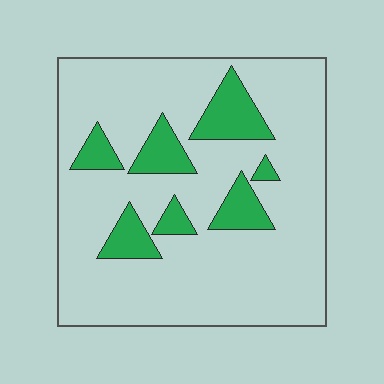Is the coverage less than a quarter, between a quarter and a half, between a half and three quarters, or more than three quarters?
Less than a quarter.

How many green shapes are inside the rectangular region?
7.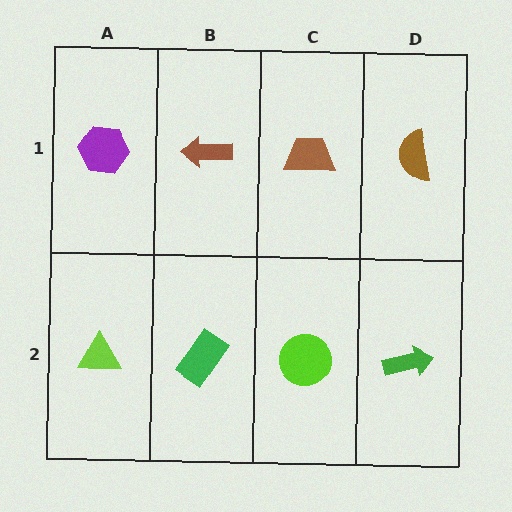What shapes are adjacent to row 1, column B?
A green rectangle (row 2, column B), a purple hexagon (row 1, column A), a brown trapezoid (row 1, column C).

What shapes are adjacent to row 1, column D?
A green arrow (row 2, column D), a brown trapezoid (row 1, column C).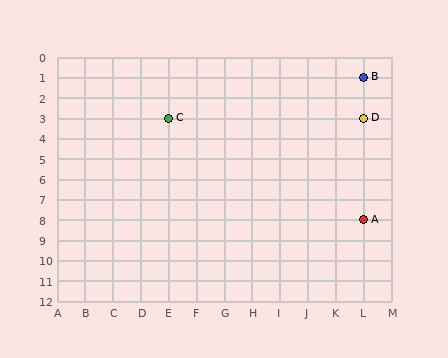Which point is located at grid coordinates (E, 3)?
Point C is at (E, 3).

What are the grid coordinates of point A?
Point A is at grid coordinates (L, 8).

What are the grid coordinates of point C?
Point C is at grid coordinates (E, 3).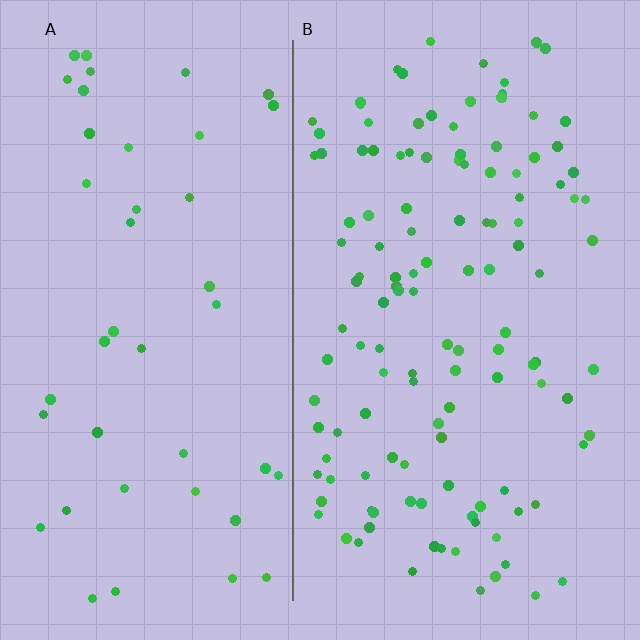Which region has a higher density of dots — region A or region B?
B (the right).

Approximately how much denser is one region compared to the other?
Approximately 2.9× — region B over region A.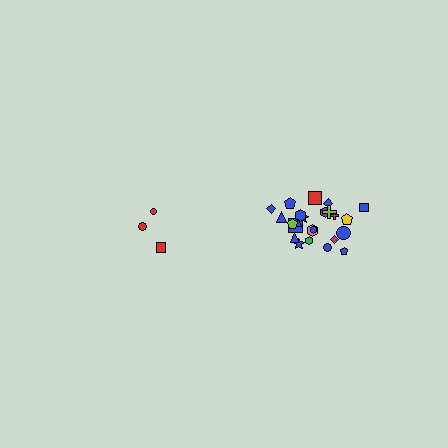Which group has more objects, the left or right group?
The right group.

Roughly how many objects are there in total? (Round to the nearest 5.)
Roughly 30 objects in total.